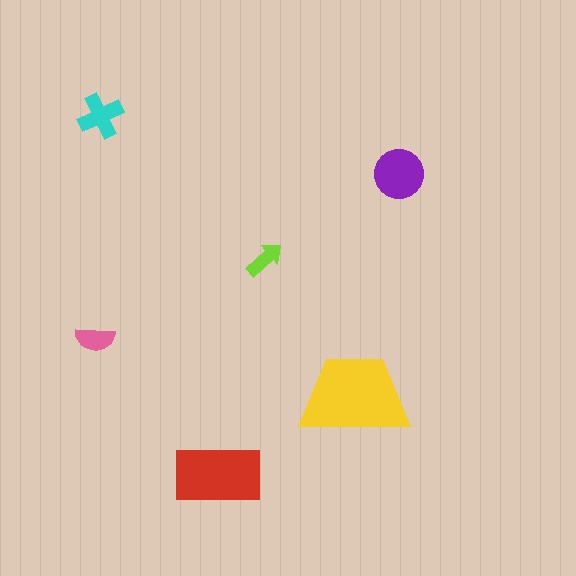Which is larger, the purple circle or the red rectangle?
The red rectangle.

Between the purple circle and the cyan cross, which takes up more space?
The purple circle.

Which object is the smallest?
The lime arrow.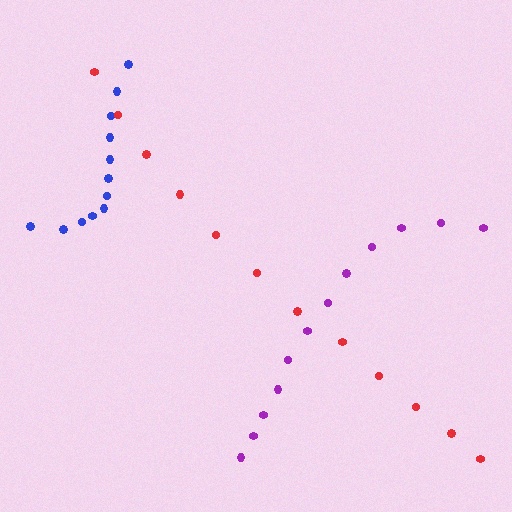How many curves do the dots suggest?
There are 3 distinct paths.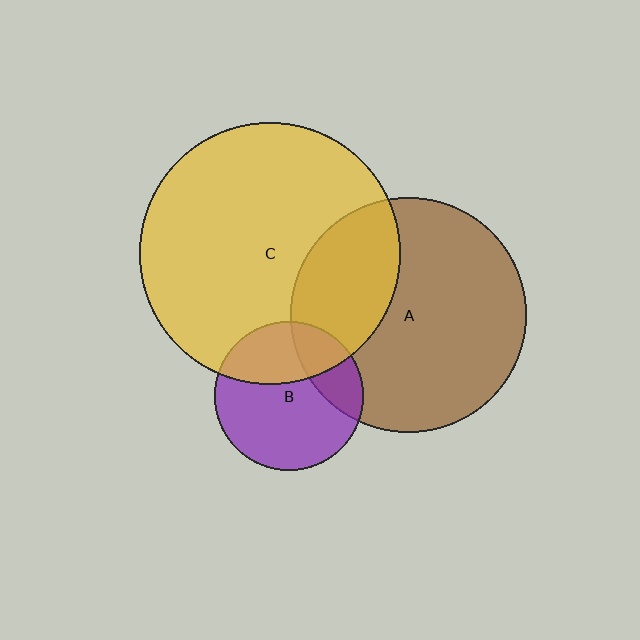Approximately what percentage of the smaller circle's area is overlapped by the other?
Approximately 35%.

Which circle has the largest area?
Circle C (yellow).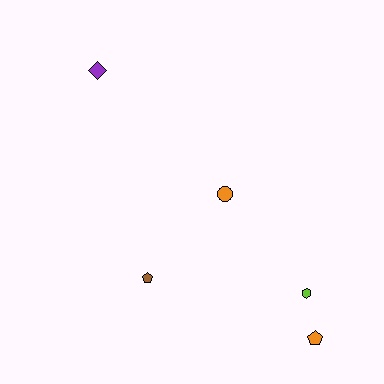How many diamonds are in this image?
There is 1 diamond.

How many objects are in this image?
There are 5 objects.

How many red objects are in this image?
There are no red objects.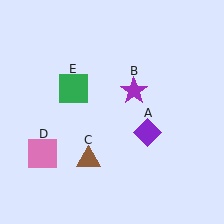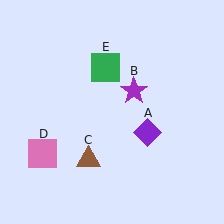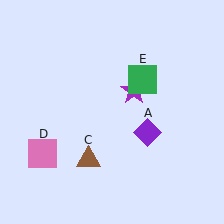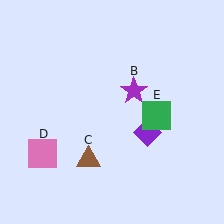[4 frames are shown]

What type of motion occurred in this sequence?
The green square (object E) rotated clockwise around the center of the scene.